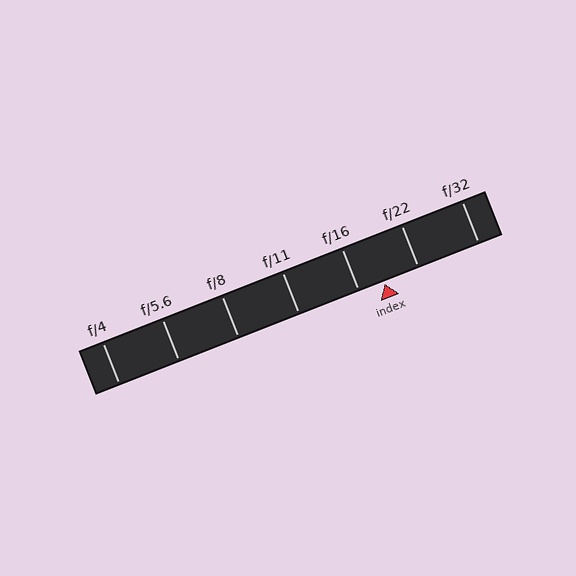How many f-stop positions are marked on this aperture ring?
There are 7 f-stop positions marked.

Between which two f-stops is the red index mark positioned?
The index mark is between f/16 and f/22.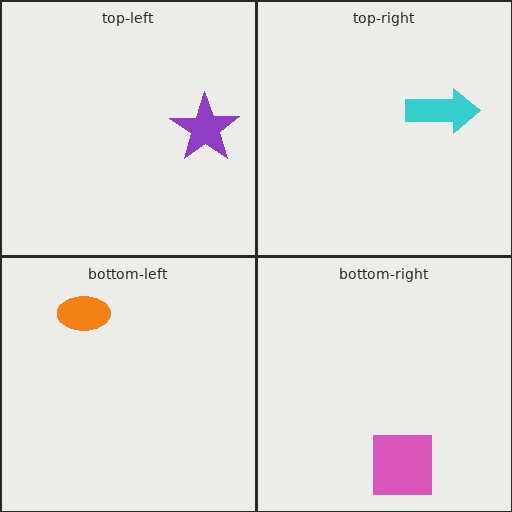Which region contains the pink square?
The bottom-right region.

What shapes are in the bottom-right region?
The pink square.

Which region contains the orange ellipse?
The bottom-left region.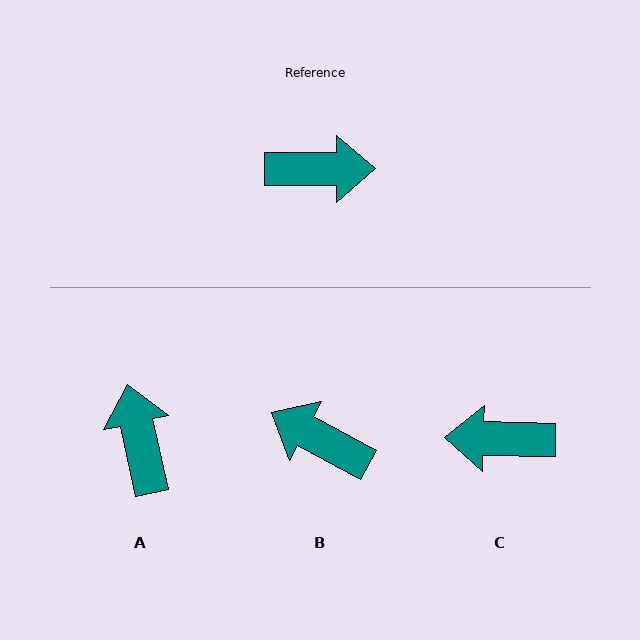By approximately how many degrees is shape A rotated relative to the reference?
Approximately 102 degrees counter-clockwise.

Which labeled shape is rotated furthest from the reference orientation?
C, about 178 degrees away.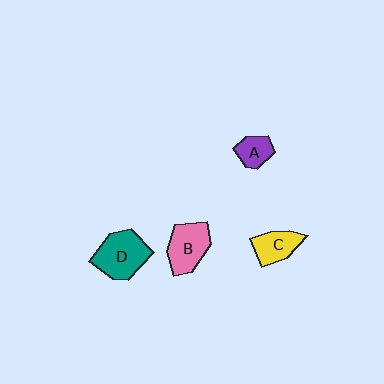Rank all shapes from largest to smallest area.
From largest to smallest: D (teal), B (pink), C (yellow), A (purple).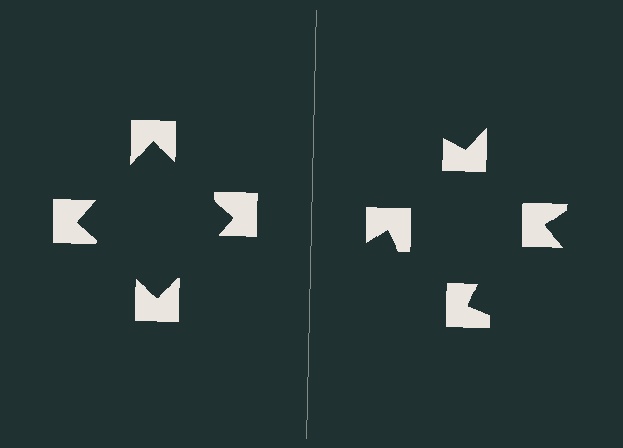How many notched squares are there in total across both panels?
8 — 4 on each side.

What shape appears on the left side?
An illusory square.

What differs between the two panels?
The notched squares are positioned identically on both sides; only the wedge orientations differ. On the left they align to a square; on the right they are misaligned.